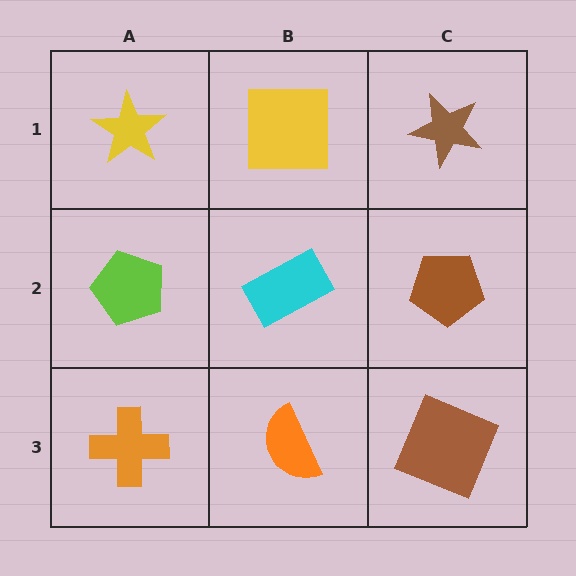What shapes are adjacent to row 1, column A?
A lime pentagon (row 2, column A), a yellow square (row 1, column B).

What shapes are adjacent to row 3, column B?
A cyan rectangle (row 2, column B), an orange cross (row 3, column A), a brown square (row 3, column C).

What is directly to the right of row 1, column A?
A yellow square.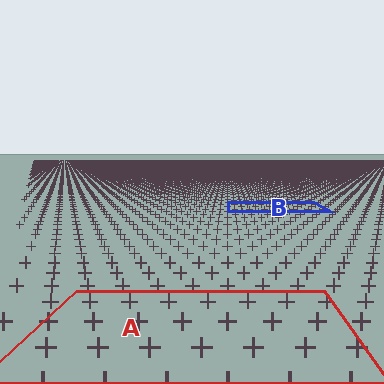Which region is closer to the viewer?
Region A is closer. The texture elements there are larger and more spread out.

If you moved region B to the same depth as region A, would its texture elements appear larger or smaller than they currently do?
They would appear larger. At a closer depth, the same texture elements are projected at a bigger on-screen size.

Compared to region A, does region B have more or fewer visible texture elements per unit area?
Region B has more texture elements per unit area — they are packed more densely because it is farther away.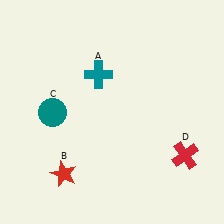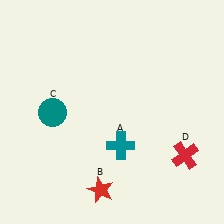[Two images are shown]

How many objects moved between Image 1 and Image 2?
2 objects moved between the two images.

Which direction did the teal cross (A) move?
The teal cross (A) moved down.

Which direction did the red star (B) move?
The red star (B) moved right.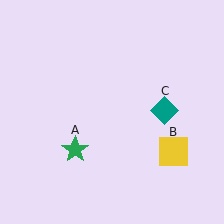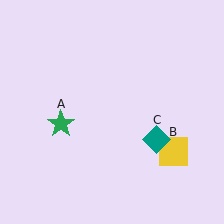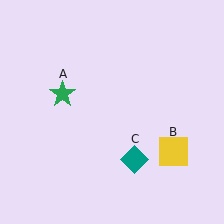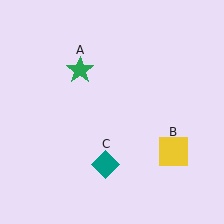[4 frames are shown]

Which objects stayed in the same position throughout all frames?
Yellow square (object B) remained stationary.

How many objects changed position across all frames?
2 objects changed position: green star (object A), teal diamond (object C).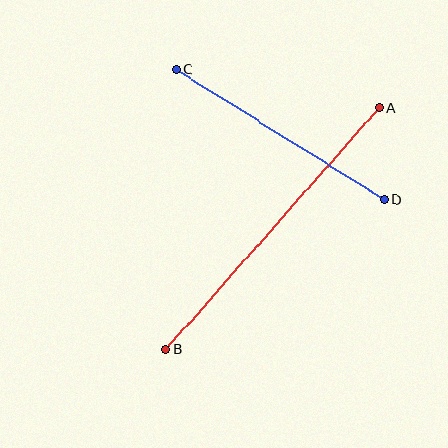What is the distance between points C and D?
The distance is approximately 245 pixels.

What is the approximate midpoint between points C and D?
The midpoint is at approximately (281, 134) pixels.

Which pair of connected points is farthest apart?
Points A and B are farthest apart.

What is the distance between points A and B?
The distance is approximately 322 pixels.